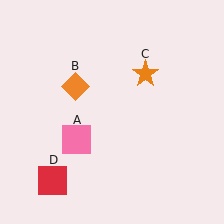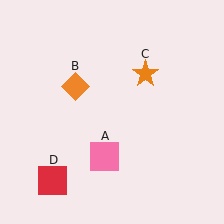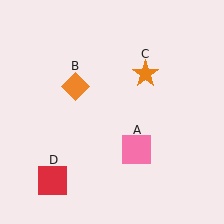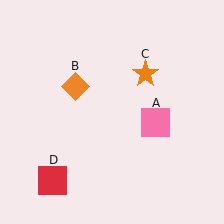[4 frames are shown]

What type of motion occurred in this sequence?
The pink square (object A) rotated counterclockwise around the center of the scene.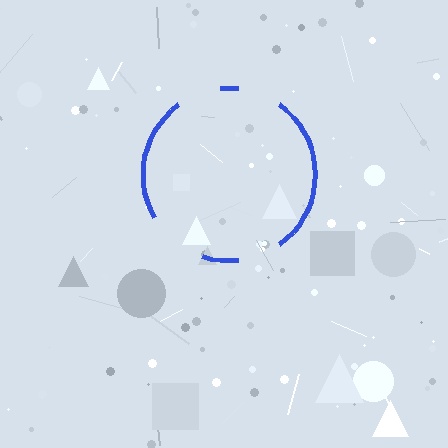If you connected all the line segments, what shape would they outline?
They would outline a circle.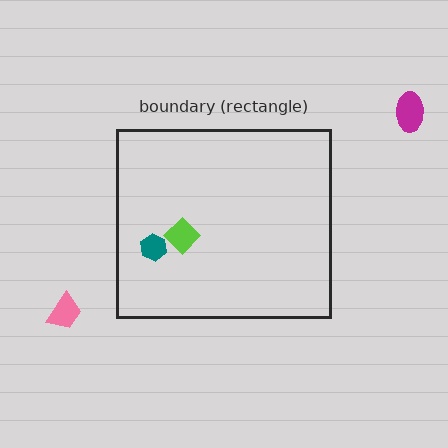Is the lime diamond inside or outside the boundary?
Inside.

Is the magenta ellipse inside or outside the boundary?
Outside.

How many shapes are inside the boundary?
2 inside, 2 outside.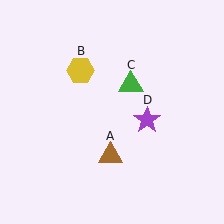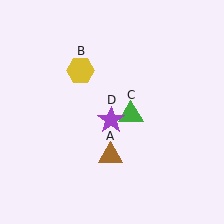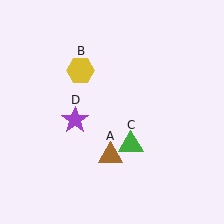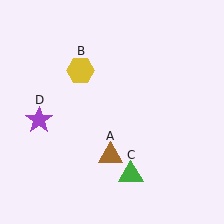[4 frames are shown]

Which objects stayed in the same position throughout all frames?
Brown triangle (object A) and yellow hexagon (object B) remained stationary.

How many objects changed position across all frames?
2 objects changed position: green triangle (object C), purple star (object D).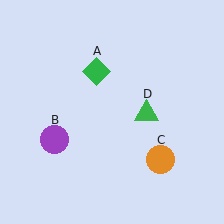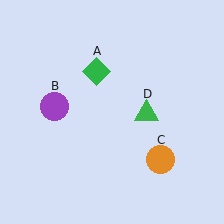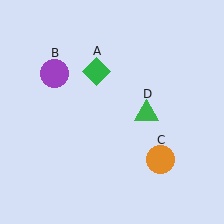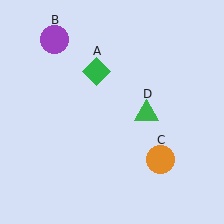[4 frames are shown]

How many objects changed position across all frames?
1 object changed position: purple circle (object B).